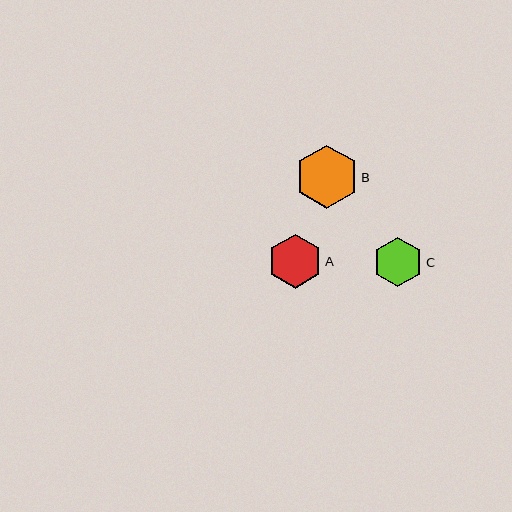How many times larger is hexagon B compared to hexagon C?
Hexagon B is approximately 1.3 times the size of hexagon C.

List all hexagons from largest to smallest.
From largest to smallest: B, A, C.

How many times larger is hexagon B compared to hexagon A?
Hexagon B is approximately 1.2 times the size of hexagon A.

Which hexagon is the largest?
Hexagon B is the largest with a size of approximately 63 pixels.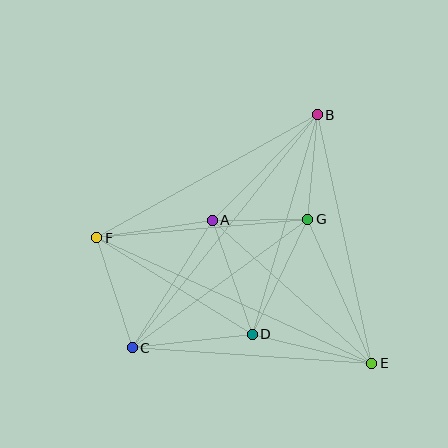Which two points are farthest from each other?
Points E and F are farthest from each other.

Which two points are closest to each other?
Points A and G are closest to each other.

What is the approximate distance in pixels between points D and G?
The distance between D and G is approximately 128 pixels.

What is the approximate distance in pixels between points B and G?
The distance between B and G is approximately 105 pixels.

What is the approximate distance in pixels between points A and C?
The distance between A and C is approximately 151 pixels.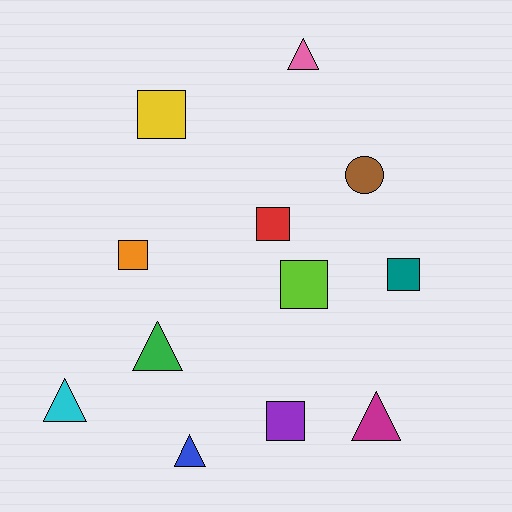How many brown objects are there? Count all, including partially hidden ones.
There is 1 brown object.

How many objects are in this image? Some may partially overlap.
There are 12 objects.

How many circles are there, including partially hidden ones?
There is 1 circle.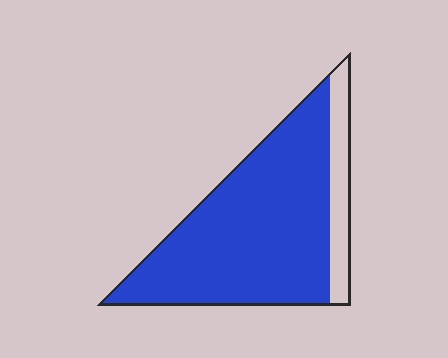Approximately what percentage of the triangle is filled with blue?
Approximately 85%.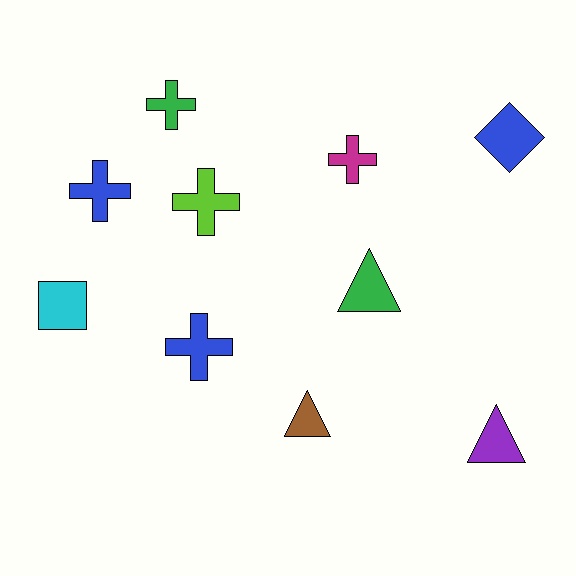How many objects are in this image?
There are 10 objects.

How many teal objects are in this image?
There are no teal objects.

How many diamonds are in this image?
There is 1 diamond.